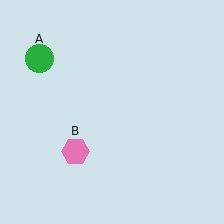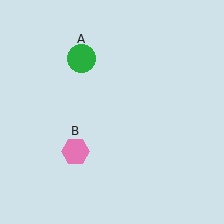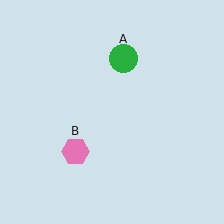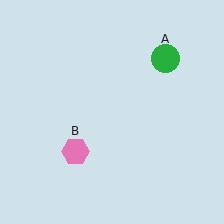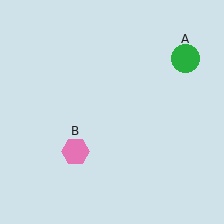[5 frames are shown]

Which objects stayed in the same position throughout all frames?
Pink hexagon (object B) remained stationary.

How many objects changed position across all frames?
1 object changed position: green circle (object A).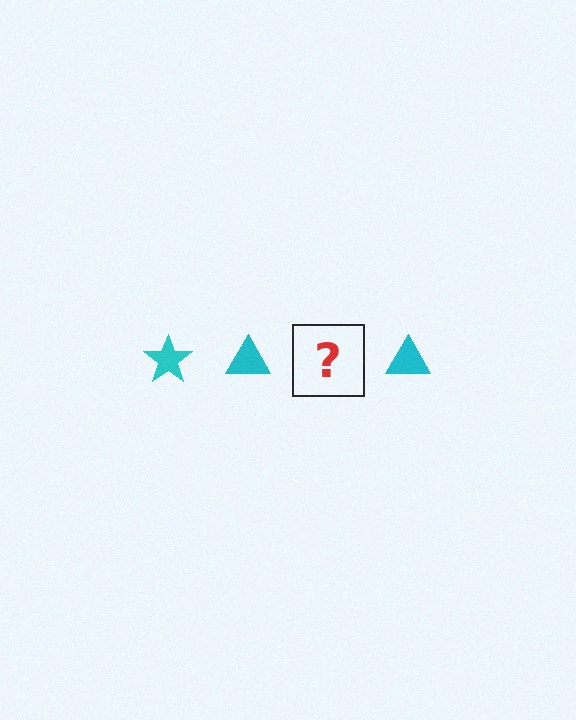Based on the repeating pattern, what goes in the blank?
The blank should be a cyan star.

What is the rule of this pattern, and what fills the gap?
The rule is that the pattern cycles through star, triangle shapes in cyan. The gap should be filled with a cyan star.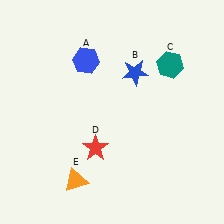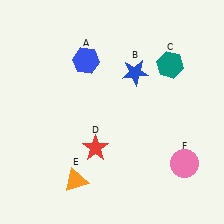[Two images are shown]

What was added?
A pink circle (F) was added in Image 2.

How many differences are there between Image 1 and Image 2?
There is 1 difference between the two images.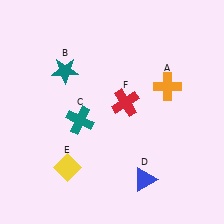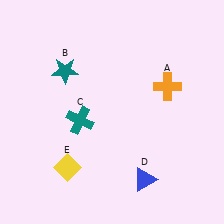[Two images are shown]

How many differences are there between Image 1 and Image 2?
There is 1 difference between the two images.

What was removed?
The red cross (F) was removed in Image 2.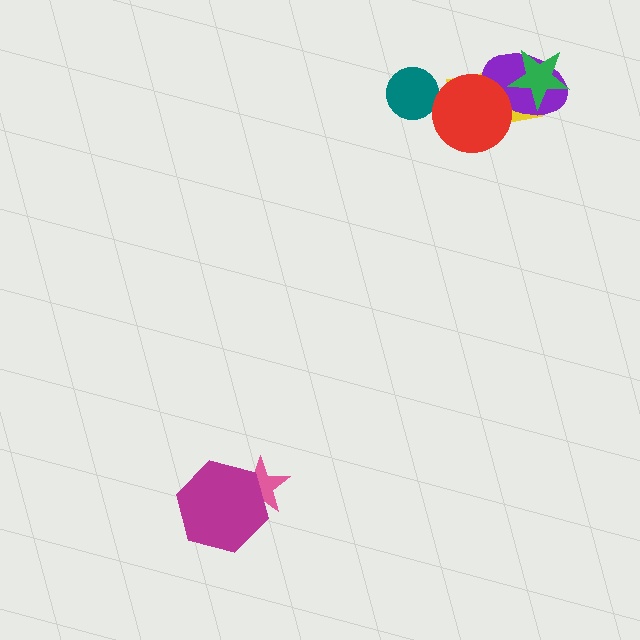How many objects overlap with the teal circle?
0 objects overlap with the teal circle.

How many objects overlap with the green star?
2 objects overlap with the green star.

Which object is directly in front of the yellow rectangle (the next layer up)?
The purple ellipse is directly in front of the yellow rectangle.